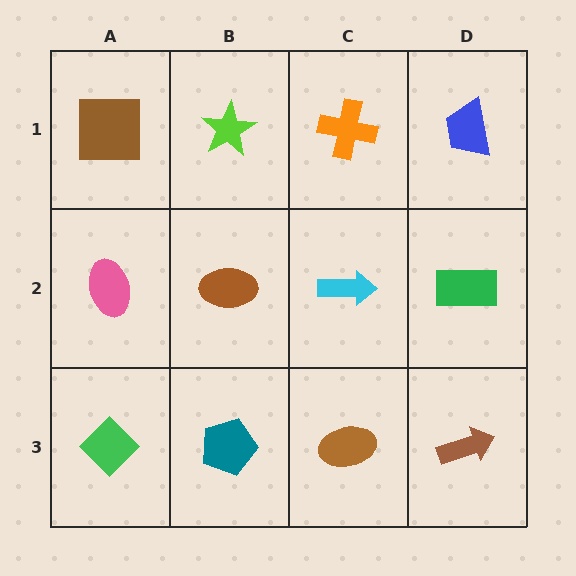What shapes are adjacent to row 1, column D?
A green rectangle (row 2, column D), an orange cross (row 1, column C).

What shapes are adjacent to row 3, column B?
A brown ellipse (row 2, column B), a green diamond (row 3, column A), a brown ellipse (row 3, column C).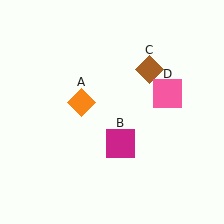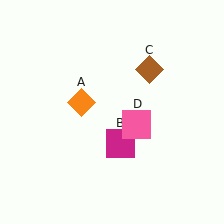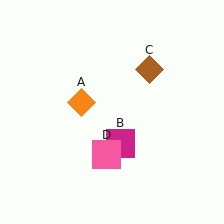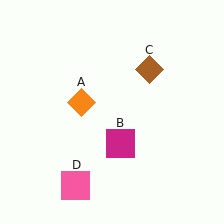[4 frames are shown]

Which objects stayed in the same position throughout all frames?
Orange diamond (object A) and magenta square (object B) and brown diamond (object C) remained stationary.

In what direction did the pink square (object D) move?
The pink square (object D) moved down and to the left.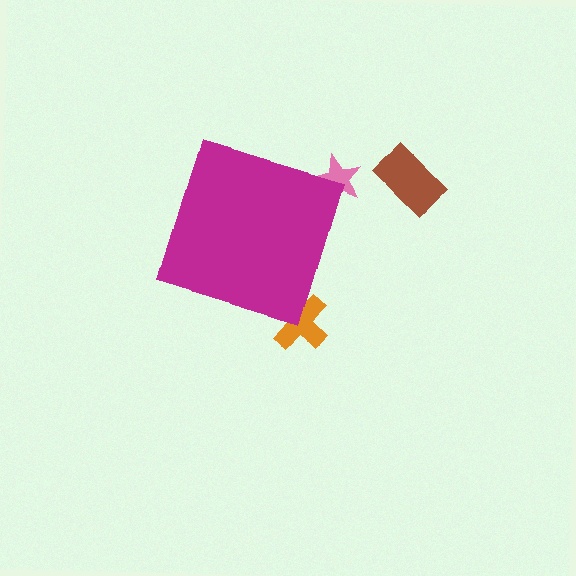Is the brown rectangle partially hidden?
No, the brown rectangle is fully visible.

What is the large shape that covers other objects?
A magenta diamond.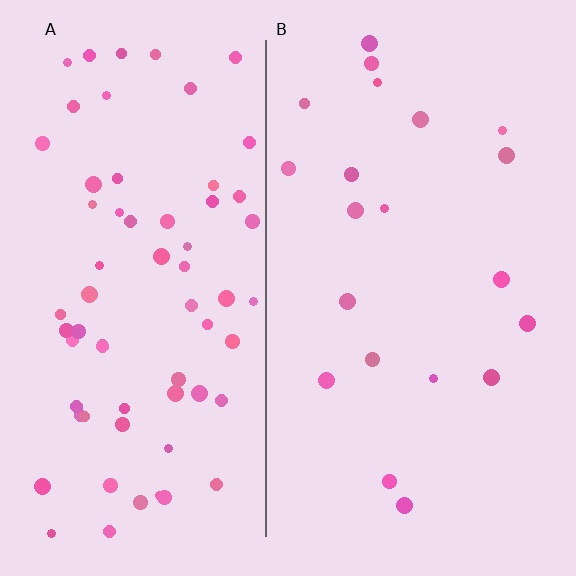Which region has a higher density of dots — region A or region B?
A (the left).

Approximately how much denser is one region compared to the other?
Approximately 3.3× — region A over region B.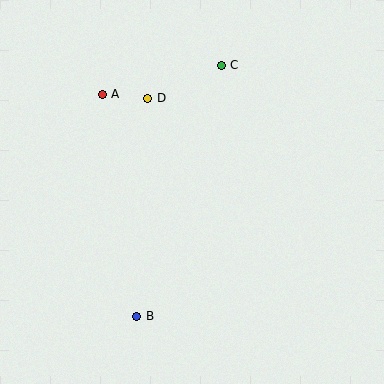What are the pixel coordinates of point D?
Point D is at (148, 98).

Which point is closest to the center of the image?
Point D at (148, 98) is closest to the center.